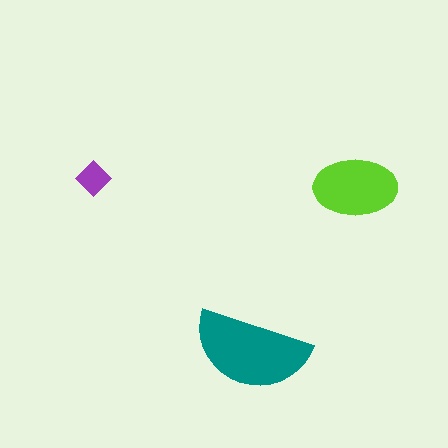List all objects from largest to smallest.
The teal semicircle, the lime ellipse, the purple diamond.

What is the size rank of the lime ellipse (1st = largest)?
2nd.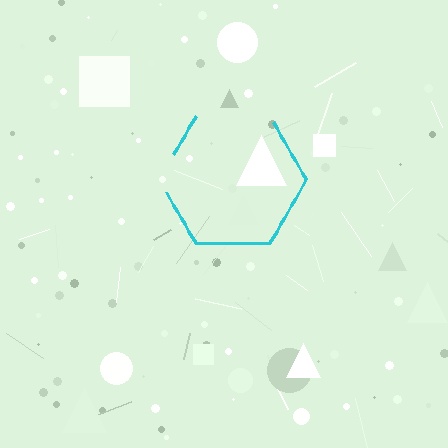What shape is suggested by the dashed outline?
The dashed outline suggests a hexagon.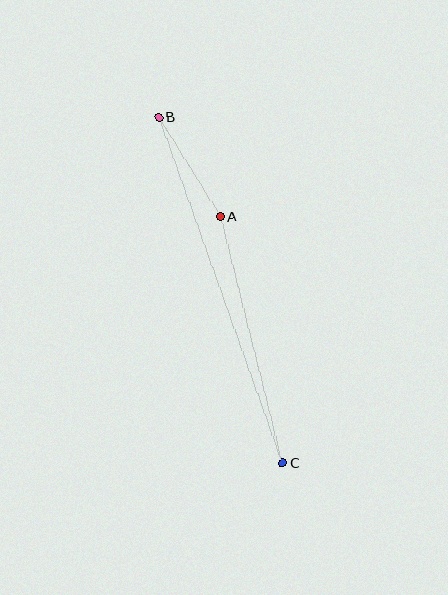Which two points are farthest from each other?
Points B and C are farthest from each other.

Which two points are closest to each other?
Points A and B are closest to each other.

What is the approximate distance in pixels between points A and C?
The distance between A and C is approximately 254 pixels.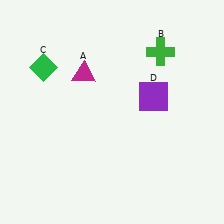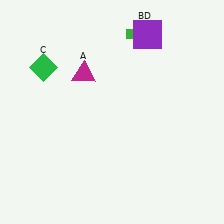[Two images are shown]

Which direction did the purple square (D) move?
The purple square (D) moved up.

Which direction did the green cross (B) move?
The green cross (B) moved left.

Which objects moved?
The objects that moved are: the green cross (B), the purple square (D).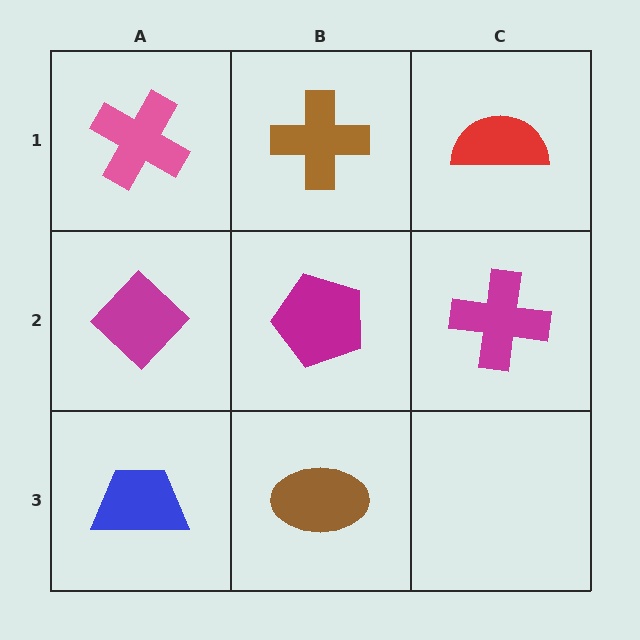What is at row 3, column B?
A brown ellipse.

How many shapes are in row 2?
3 shapes.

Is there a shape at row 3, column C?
No, that cell is empty.